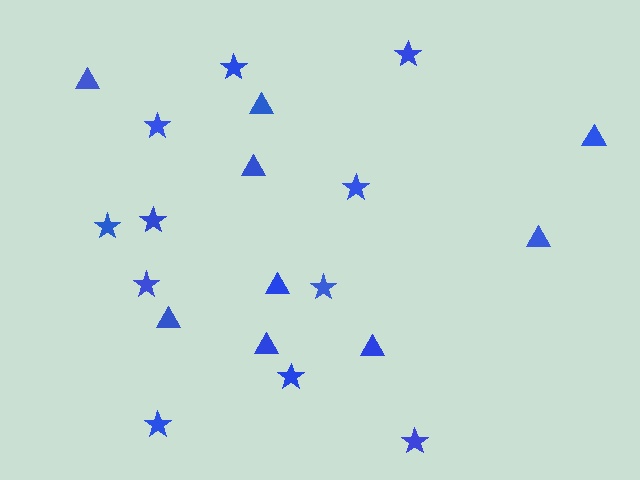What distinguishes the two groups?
There are 2 groups: one group of triangles (9) and one group of stars (11).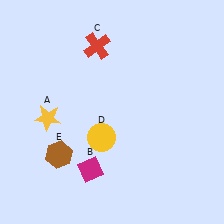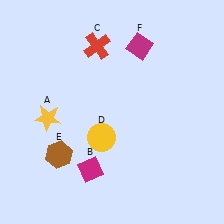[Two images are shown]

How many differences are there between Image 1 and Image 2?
There is 1 difference between the two images.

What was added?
A magenta diamond (F) was added in Image 2.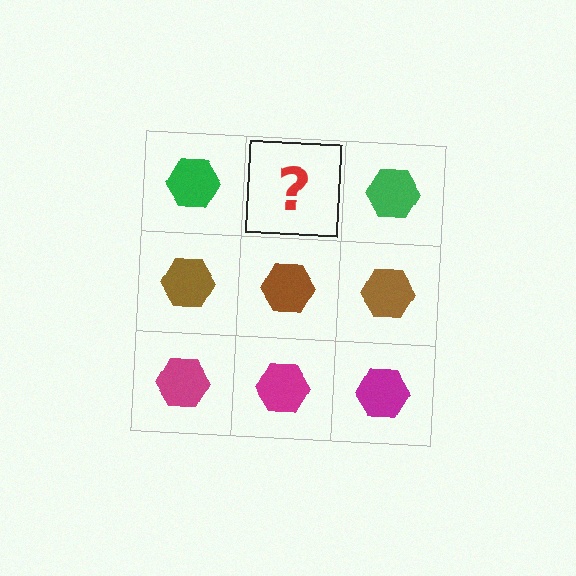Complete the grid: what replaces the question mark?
The question mark should be replaced with a green hexagon.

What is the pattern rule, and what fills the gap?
The rule is that each row has a consistent color. The gap should be filled with a green hexagon.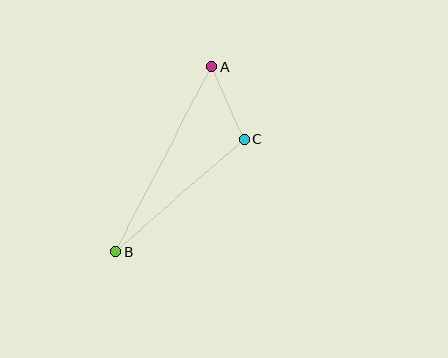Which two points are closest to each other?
Points A and C are closest to each other.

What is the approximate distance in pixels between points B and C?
The distance between B and C is approximately 171 pixels.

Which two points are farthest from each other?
Points A and B are farthest from each other.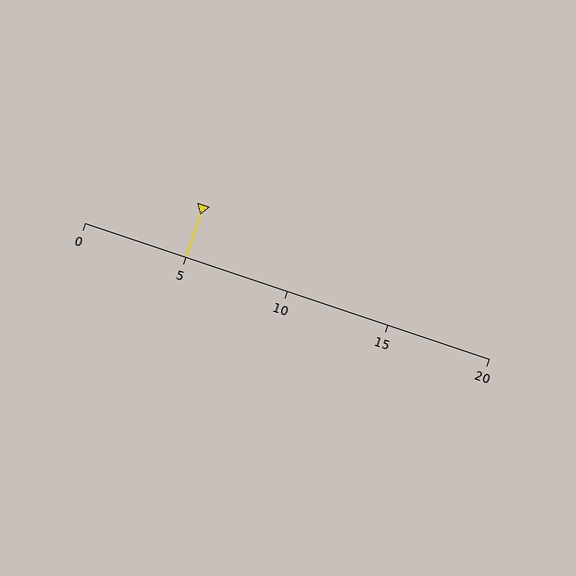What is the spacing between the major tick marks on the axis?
The major ticks are spaced 5 apart.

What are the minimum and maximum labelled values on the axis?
The axis runs from 0 to 20.